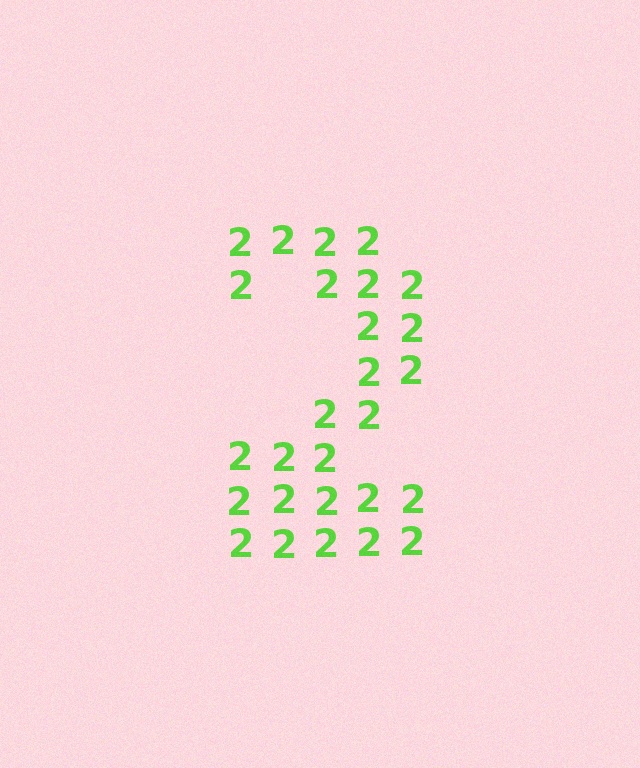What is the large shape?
The large shape is the digit 2.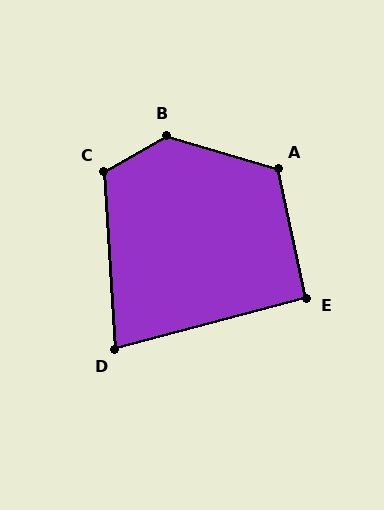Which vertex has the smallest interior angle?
D, at approximately 79 degrees.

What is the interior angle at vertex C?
Approximately 116 degrees (obtuse).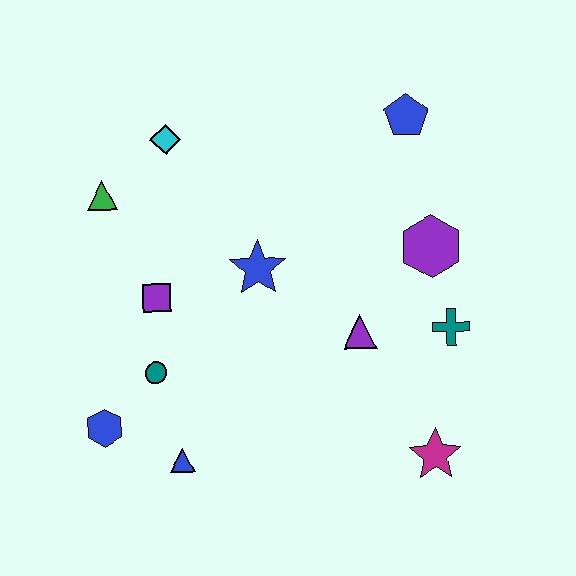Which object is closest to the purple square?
The teal circle is closest to the purple square.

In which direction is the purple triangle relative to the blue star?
The purple triangle is to the right of the blue star.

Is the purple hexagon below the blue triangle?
No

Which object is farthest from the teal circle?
The blue pentagon is farthest from the teal circle.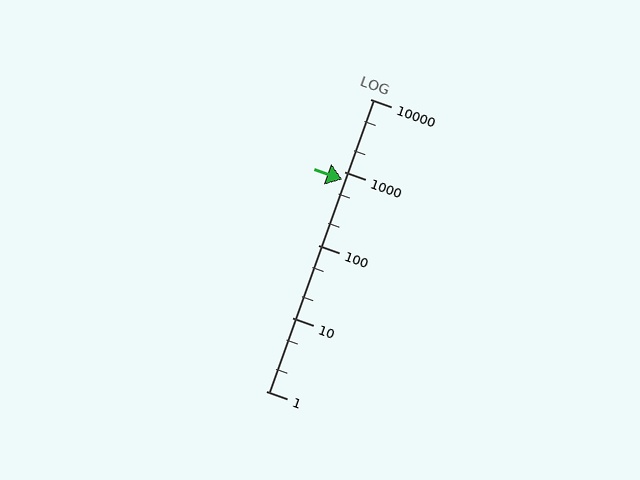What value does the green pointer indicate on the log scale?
The pointer indicates approximately 790.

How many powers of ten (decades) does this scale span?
The scale spans 4 decades, from 1 to 10000.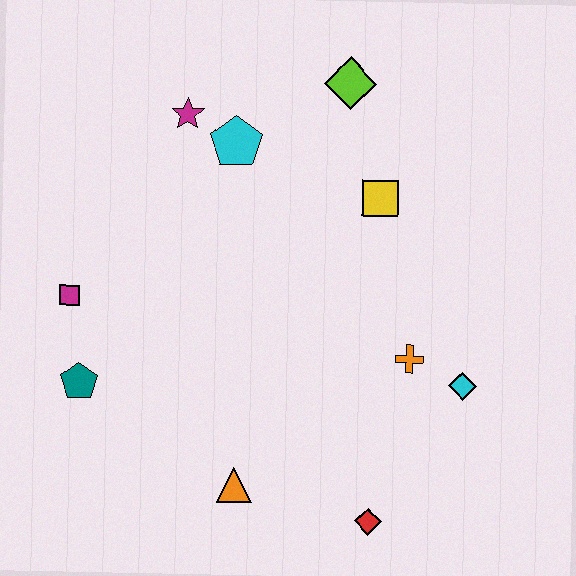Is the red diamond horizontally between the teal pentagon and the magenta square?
No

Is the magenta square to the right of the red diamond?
No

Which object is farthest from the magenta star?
The red diamond is farthest from the magenta star.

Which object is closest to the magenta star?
The cyan pentagon is closest to the magenta star.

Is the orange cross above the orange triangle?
Yes